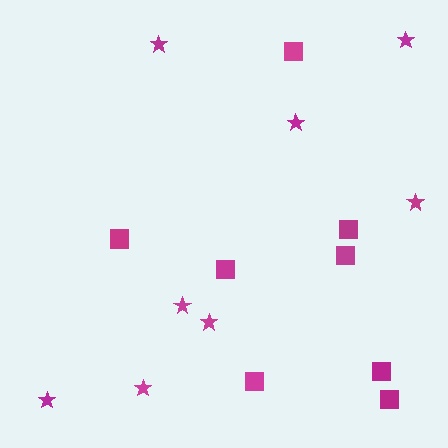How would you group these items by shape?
There are 2 groups: one group of squares (8) and one group of stars (8).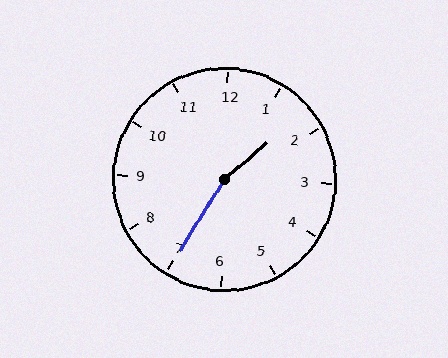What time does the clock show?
1:35.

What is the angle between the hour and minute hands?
Approximately 162 degrees.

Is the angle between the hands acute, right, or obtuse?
It is obtuse.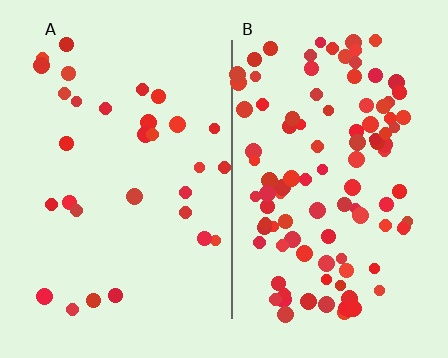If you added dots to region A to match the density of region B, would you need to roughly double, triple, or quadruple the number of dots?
Approximately triple.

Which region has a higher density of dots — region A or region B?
B (the right).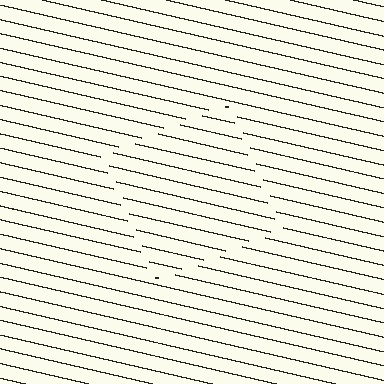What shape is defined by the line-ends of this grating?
An illusory square. The interior of the shape contains the same grating, shifted by half a period — the contour is defined by the phase discontinuity where line-ends from the inner and outer gratings abut.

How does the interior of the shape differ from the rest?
The interior of the shape contains the same grating, shifted by half a period — the contour is defined by the phase discontinuity where line-ends from the inner and outer gratings abut.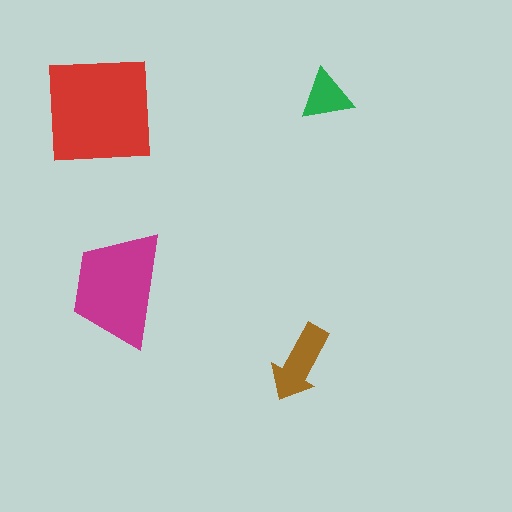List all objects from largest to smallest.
The red square, the magenta trapezoid, the brown arrow, the green triangle.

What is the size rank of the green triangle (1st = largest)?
4th.